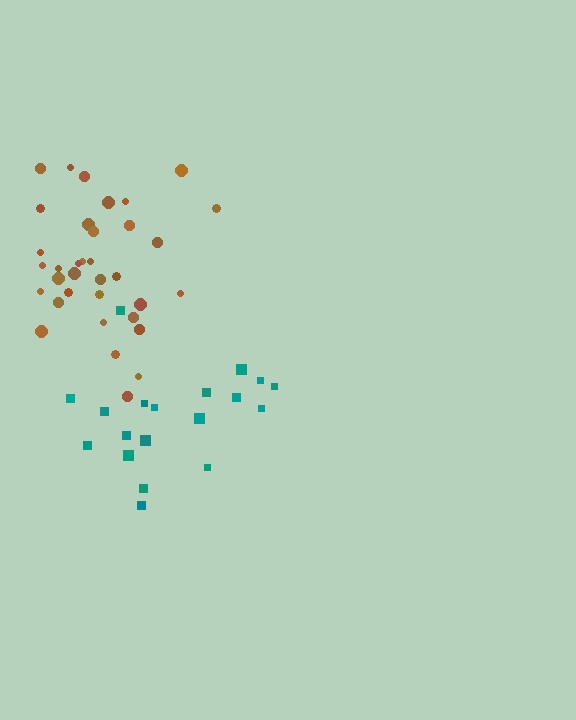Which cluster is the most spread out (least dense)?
Teal.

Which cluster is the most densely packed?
Brown.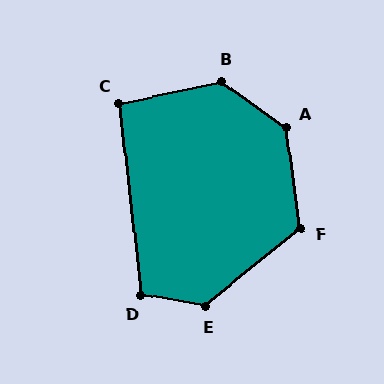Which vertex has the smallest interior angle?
C, at approximately 96 degrees.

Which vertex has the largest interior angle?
A, at approximately 133 degrees.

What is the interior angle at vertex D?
Approximately 106 degrees (obtuse).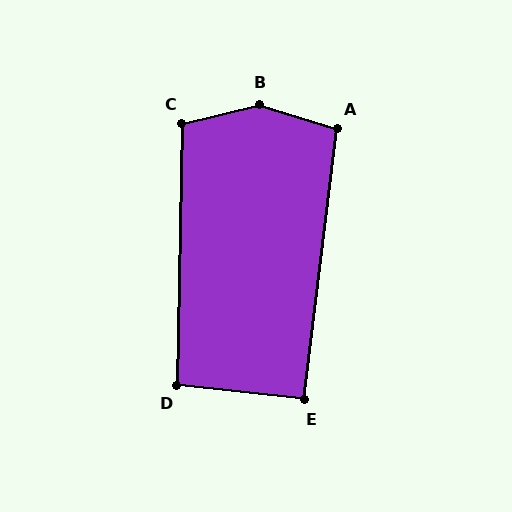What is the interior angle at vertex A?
Approximately 100 degrees (obtuse).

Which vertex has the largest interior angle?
B, at approximately 149 degrees.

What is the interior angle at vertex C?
Approximately 105 degrees (obtuse).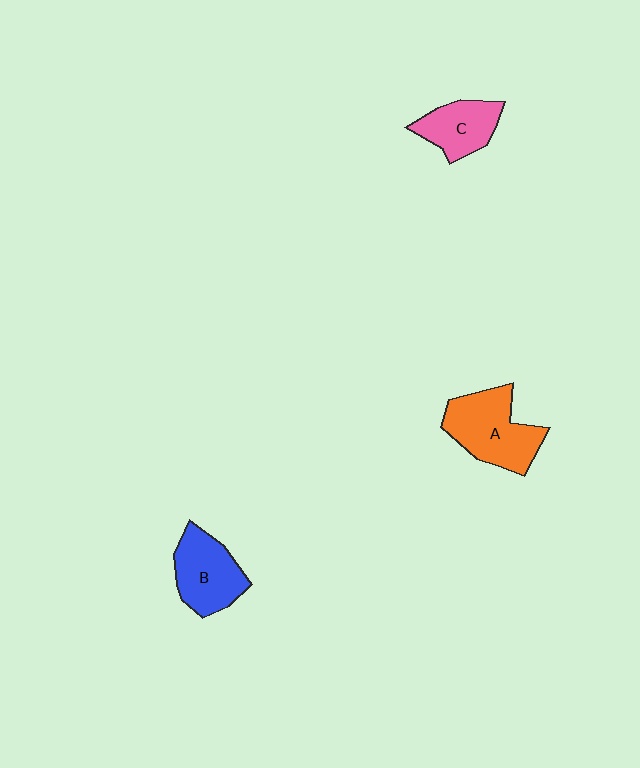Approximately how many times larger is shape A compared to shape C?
Approximately 1.5 times.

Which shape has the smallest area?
Shape C (pink).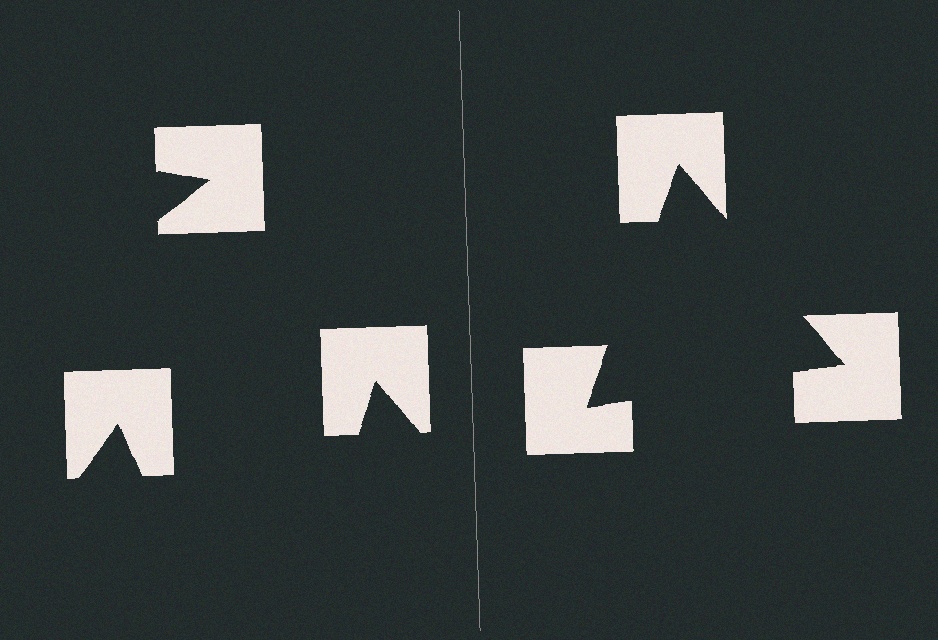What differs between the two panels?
The notched squares are positioned identically on both sides; only the wedge orientations differ. On the right they align to a triangle; on the left they are misaligned.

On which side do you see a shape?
An illusory triangle appears on the right side. On the left side the wedge cuts are rotated, so no coherent shape forms.